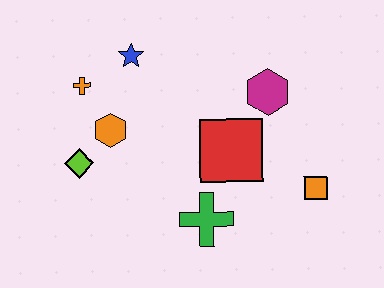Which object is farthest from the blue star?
The orange square is farthest from the blue star.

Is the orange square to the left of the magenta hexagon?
No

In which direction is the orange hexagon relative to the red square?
The orange hexagon is to the left of the red square.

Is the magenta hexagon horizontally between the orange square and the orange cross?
Yes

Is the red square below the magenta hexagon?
Yes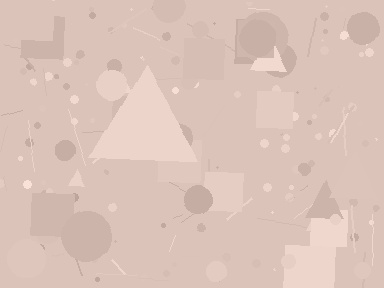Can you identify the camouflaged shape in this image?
The camouflaged shape is a triangle.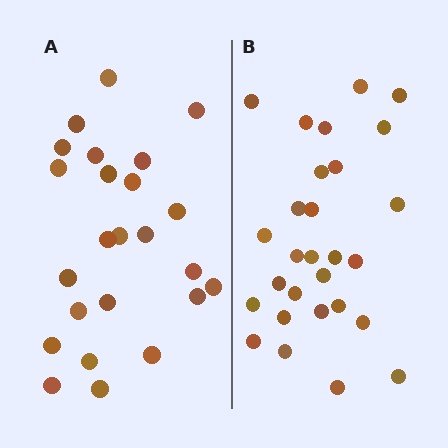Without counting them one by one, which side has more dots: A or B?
Region B (the right region) has more dots.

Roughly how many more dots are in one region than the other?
Region B has about 4 more dots than region A.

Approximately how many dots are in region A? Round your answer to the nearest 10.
About 20 dots. (The exact count is 24, which rounds to 20.)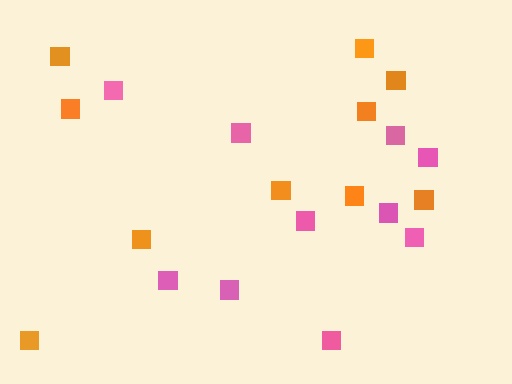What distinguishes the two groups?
There are 2 groups: one group of pink squares (10) and one group of orange squares (10).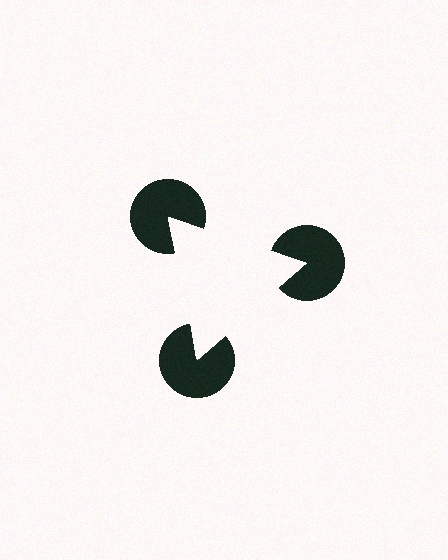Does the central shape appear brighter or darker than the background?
It typically appears slightly brighter than the background, even though no actual brightness change is drawn.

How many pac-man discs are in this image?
There are 3 — one at each vertex of the illusory triangle.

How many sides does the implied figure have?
3 sides.